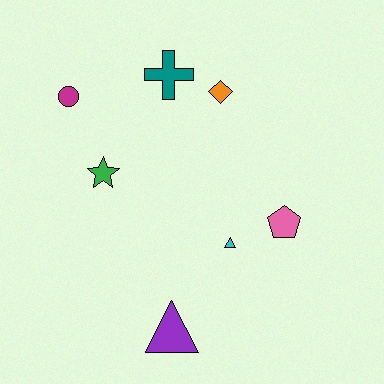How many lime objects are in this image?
There are no lime objects.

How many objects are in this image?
There are 7 objects.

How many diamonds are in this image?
There is 1 diamond.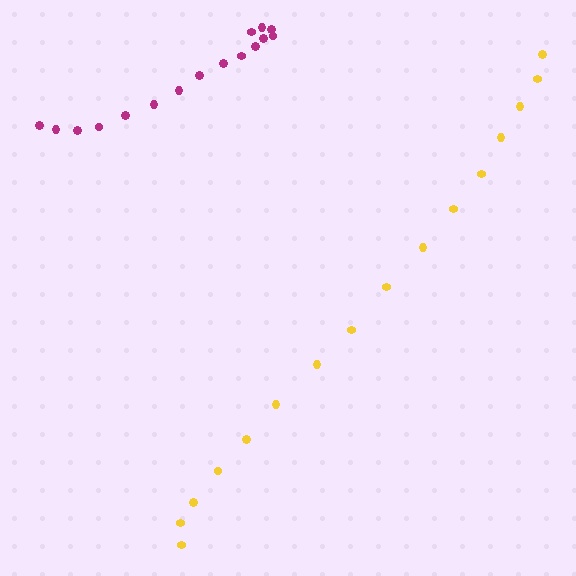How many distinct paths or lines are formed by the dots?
There are 2 distinct paths.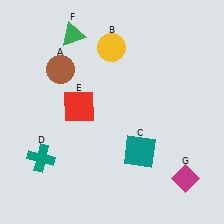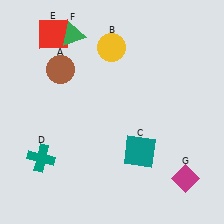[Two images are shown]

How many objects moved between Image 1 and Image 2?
1 object moved between the two images.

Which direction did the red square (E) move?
The red square (E) moved up.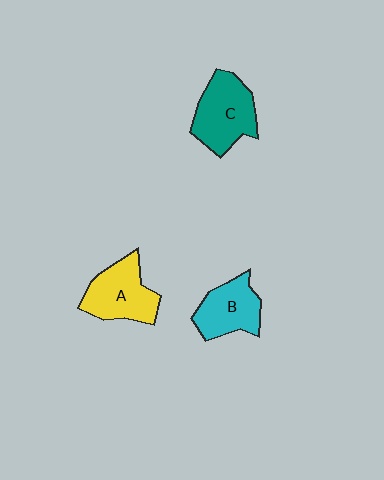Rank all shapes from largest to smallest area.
From largest to smallest: C (teal), A (yellow), B (cyan).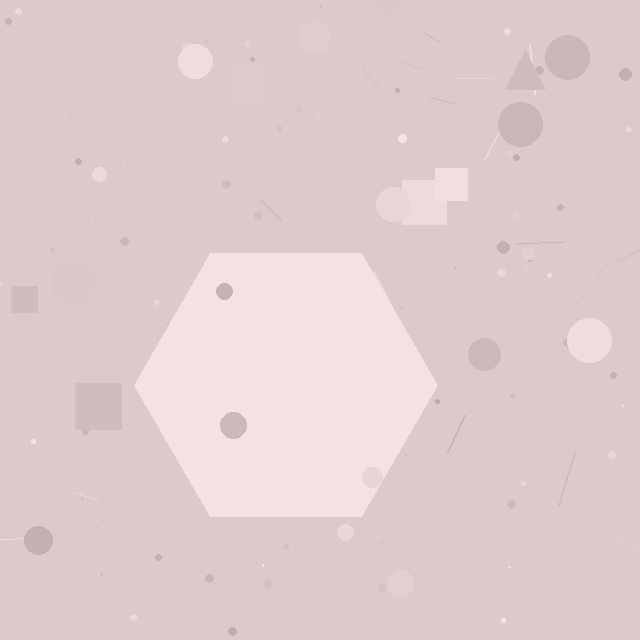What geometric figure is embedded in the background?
A hexagon is embedded in the background.